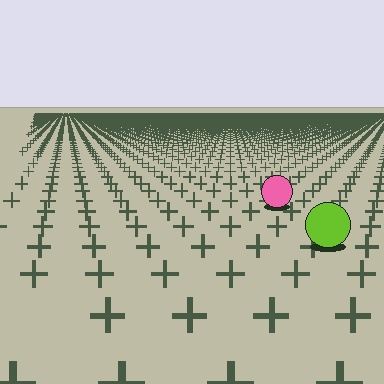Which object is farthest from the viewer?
The pink circle is farthest from the viewer. It appears smaller and the ground texture around it is denser.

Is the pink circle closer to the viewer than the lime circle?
No. The lime circle is closer — you can tell from the texture gradient: the ground texture is coarser near it.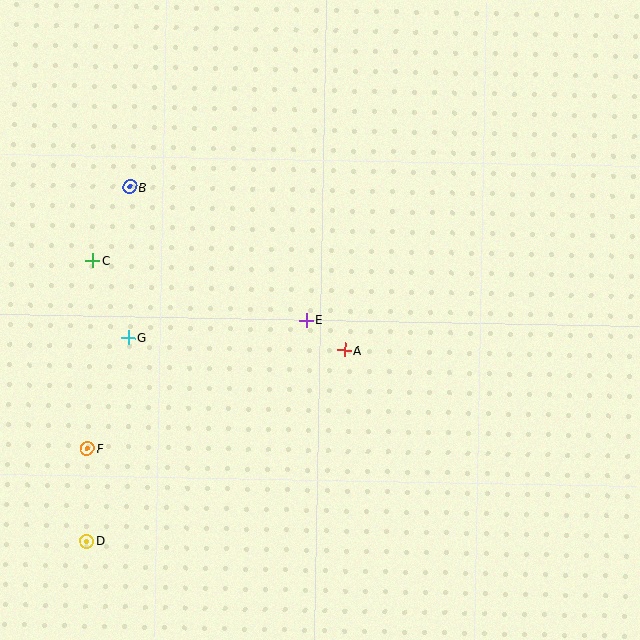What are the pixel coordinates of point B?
Point B is at (129, 187).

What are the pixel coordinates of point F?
Point F is at (87, 448).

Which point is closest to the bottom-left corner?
Point D is closest to the bottom-left corner.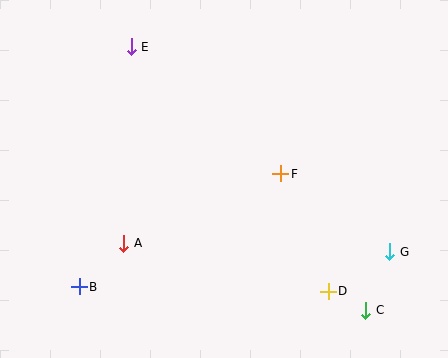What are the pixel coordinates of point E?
Point E is at (131, 47).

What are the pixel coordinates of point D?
Point D is at (328, 291).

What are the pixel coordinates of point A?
Point A is at (124, 243).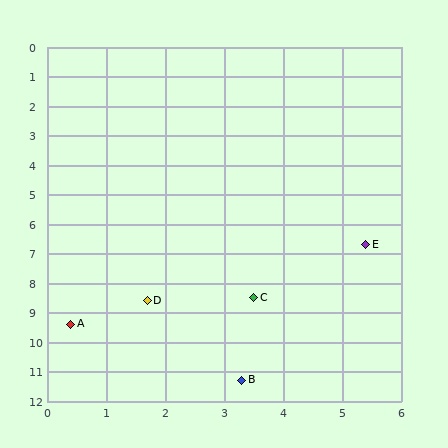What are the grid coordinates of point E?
Point E is at approximately (5.4, 6.7).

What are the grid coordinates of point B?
Point B is at approximately (3.3, 11.3).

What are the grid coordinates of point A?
Point A is at approximately (0.4, 9.4).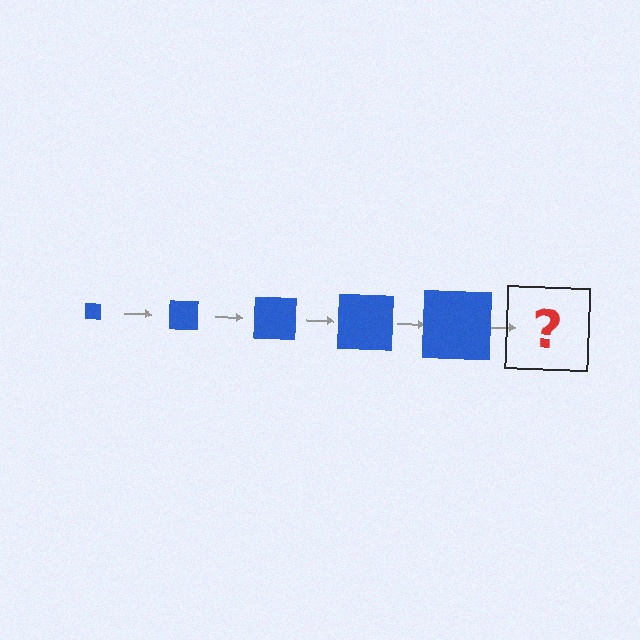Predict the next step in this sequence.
The next step is a blue square, larger than the previous one.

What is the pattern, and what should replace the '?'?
The pattern is that the square gets progressively larger each step. The '?' should be a blue square, larger than the previous one.